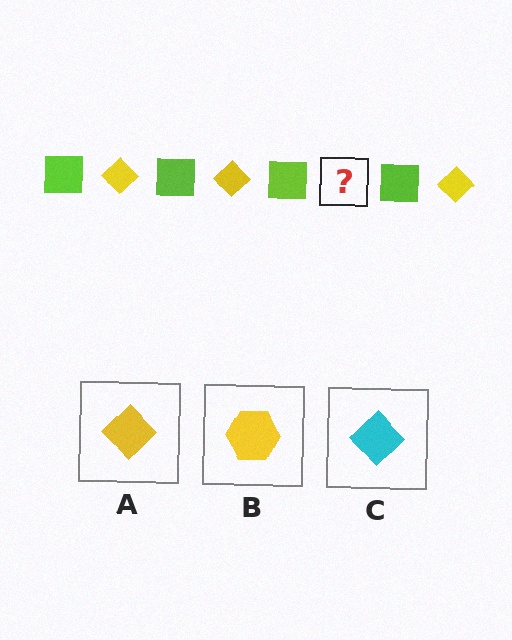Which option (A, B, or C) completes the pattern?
A.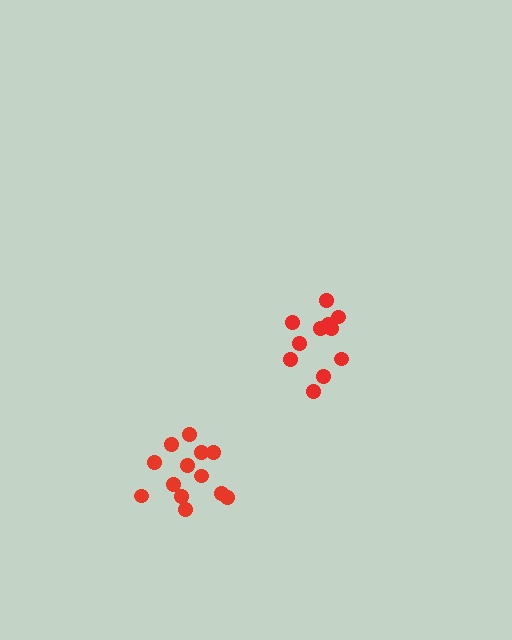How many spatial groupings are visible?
There are 2 spatial groupings.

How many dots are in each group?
Group 1: 13 dots, Group 2: 11 dots (24 total).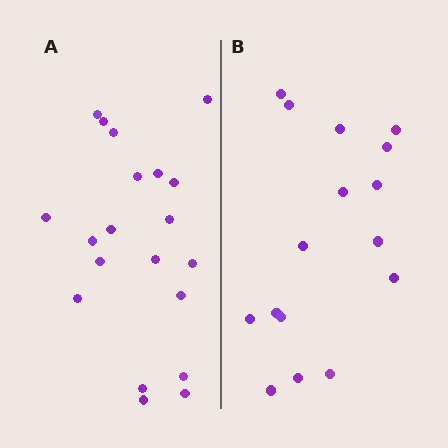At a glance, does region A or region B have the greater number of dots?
Region A (the left region) has more dots.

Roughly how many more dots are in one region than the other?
Region A has about 4 more dots than region B.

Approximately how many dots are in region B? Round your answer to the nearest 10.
About 20 dots. (The exact count is 16, which rounds to 20.)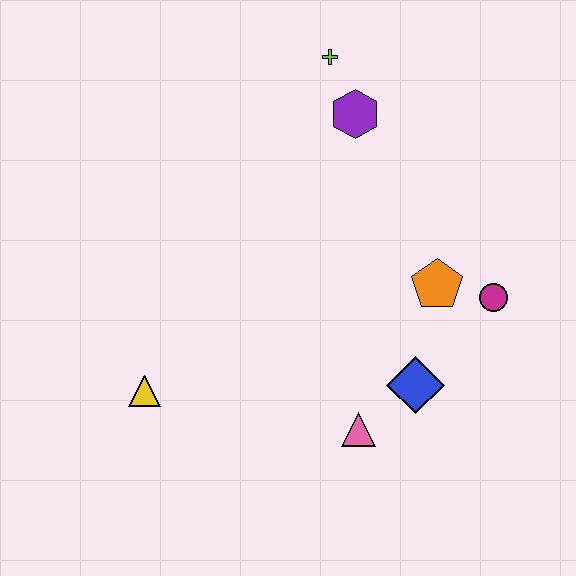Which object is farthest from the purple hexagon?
The yellow triangle is farthest from the purple hexagon.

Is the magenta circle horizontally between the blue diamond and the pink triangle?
No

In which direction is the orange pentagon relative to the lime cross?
The orange pentagon is below the lime cross.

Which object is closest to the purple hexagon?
The lime cross is closest to the purple hexagon.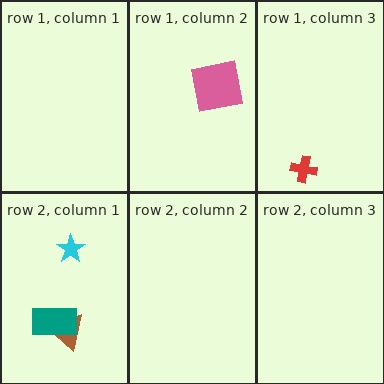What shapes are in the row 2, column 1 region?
The brown triangle, the teal rectangle, the cyan star.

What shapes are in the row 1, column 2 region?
The pink square.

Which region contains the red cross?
The row 1, column 3 region.